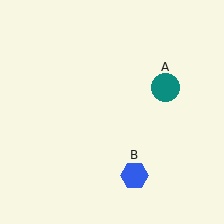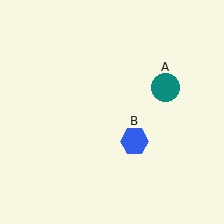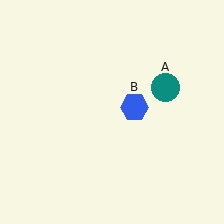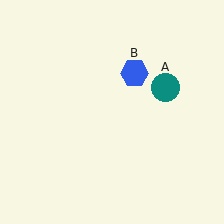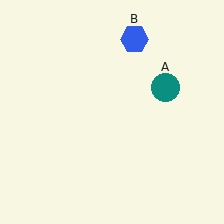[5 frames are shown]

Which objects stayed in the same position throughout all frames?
Teal circle (object A) remained stationary.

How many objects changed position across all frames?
1 object changed position: blue hexagon (object B).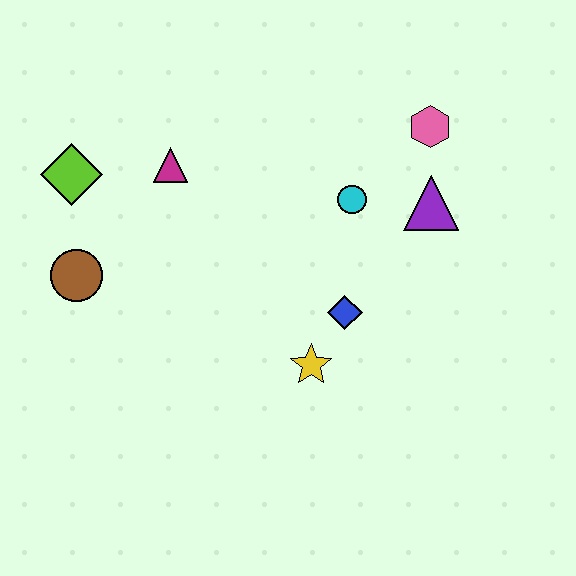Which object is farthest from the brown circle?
The pink hexagon is farthest from the brown circle.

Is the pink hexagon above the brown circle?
Yes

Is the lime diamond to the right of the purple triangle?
No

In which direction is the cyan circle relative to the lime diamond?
The cyan circle is to the right of the lime diamond.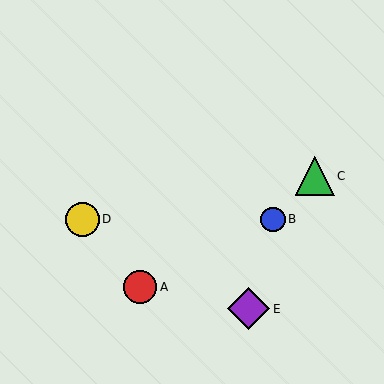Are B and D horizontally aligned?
Yes, both are at y≈219.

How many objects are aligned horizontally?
2 objects (B, D) are aligned horizontally.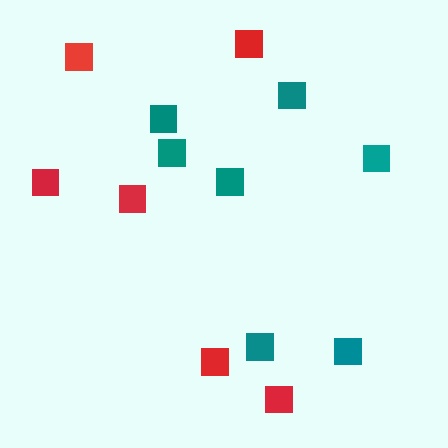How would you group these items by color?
There are 2 groups: one group of red squares (6) and one group of teal squares (7).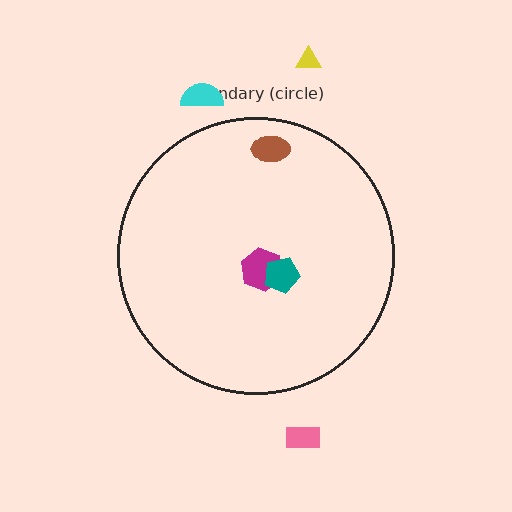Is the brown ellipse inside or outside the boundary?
Inside.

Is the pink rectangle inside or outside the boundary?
Outside.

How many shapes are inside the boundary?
3 inside, 3 outside.